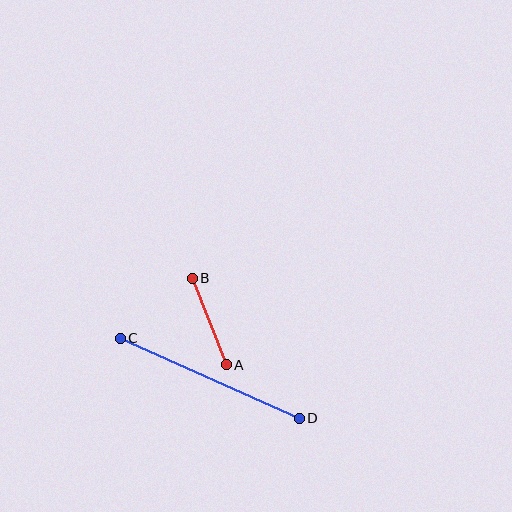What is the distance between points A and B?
The distance is approximately 93 pixels.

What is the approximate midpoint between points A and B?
The midpoint is at approximately (209, 322) pixels.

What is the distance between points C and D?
The distance is approximately 196 pixels.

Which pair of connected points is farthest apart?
Points C and D are farthest apart.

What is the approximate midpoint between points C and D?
The midpoint is at approximately (210, 378) pixels.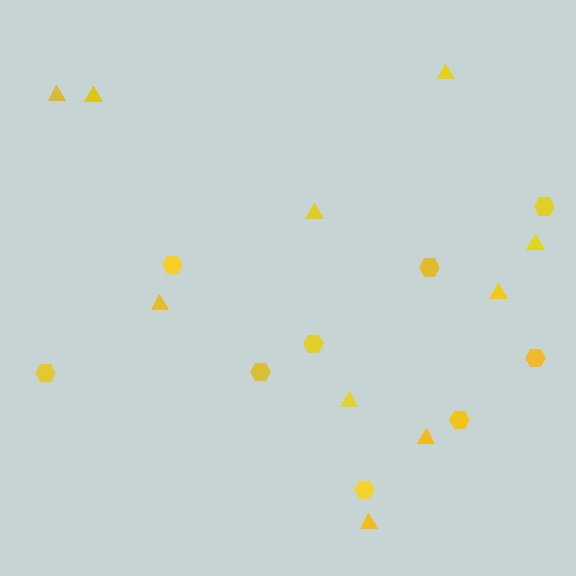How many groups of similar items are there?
There are 2 groups: one group of triangles (10) and one group of hexagons (9).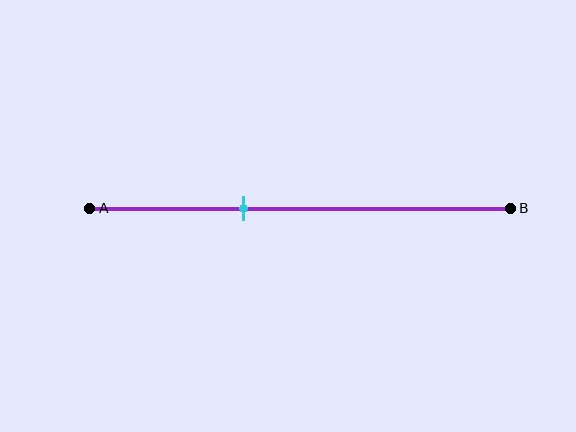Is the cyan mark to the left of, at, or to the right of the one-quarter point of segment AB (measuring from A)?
The cyan mark is to the right of the one-quarter point of segment AB.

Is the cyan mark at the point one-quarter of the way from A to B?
No, the mark is at about 35% from A, not at the 25% one-quarter point.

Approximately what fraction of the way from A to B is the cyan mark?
The cyan mark is approximately 35% of the way from A to B.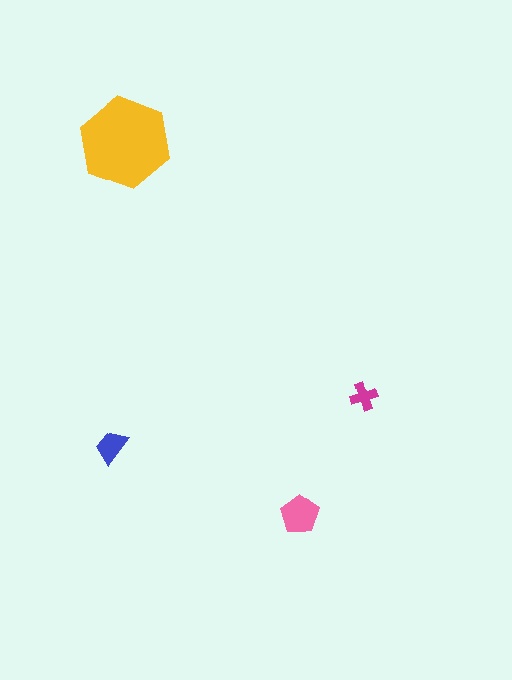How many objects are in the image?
There are 4 objects in the image.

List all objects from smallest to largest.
The magenta cross, the blue trapezoid, the pink pentagon, the yellow hexagon.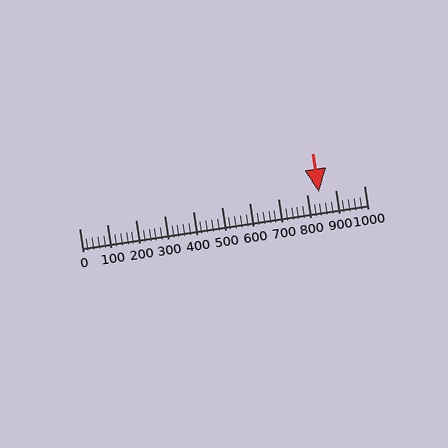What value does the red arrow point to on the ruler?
The red arrow points to approximately 843.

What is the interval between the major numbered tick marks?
The major tick marks are spaced 100 units apart.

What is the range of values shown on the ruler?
The ruler shows values from 0 to 1000.